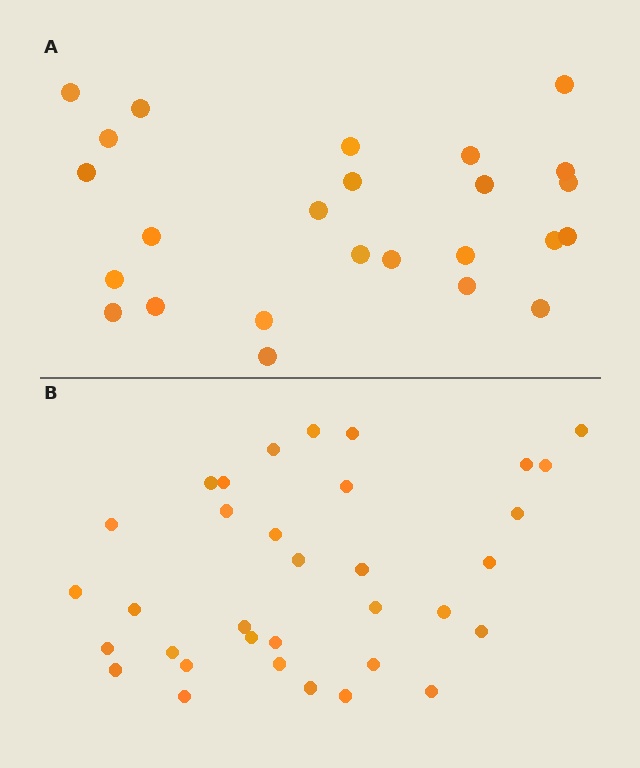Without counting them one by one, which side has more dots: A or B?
Region B (the bottom region) has more dots.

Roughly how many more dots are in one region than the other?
Region B has roughly 8 or so more dots than region A.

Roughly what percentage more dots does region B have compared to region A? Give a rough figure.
About 35% more.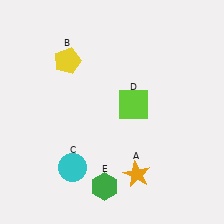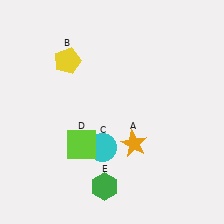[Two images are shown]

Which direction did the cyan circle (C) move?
The cyan circle (C) moved right.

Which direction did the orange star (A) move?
The orange star (A) moved up.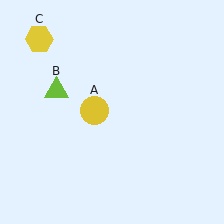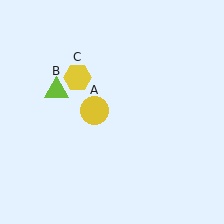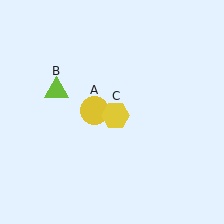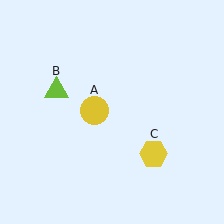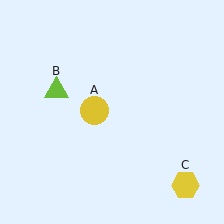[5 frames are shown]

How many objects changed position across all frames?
1 object changed position: yellow hexagon (object C).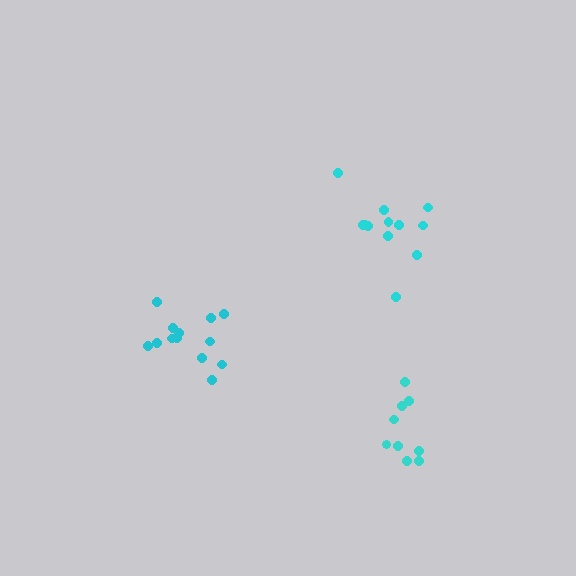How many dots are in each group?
Group 1: 9 dots, Group 2: 12 dots, Group 3: 13 dots (34 total).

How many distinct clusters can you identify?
There are 3 distinct clusters.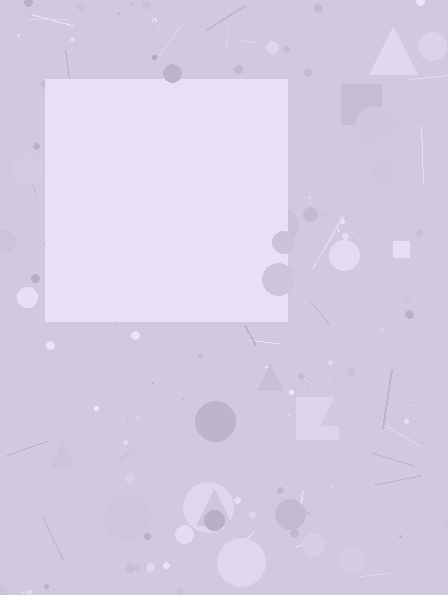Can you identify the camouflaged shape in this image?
The camouflaged shape is a square.